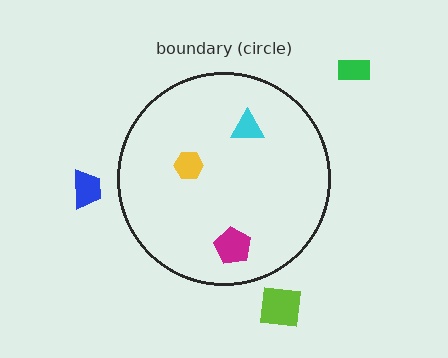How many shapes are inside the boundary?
3 inside, 3 outside.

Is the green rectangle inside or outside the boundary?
Outside.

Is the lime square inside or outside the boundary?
Outside.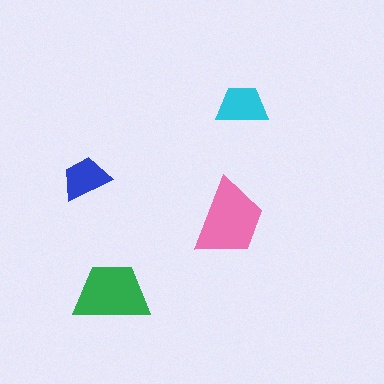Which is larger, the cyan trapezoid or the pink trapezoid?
The pink one.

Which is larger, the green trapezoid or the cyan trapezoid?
The green one.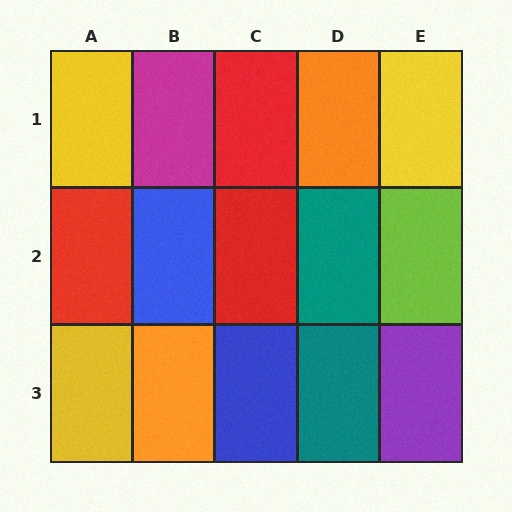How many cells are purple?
1 cell is purple.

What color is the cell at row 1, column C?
Red.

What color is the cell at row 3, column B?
Orange.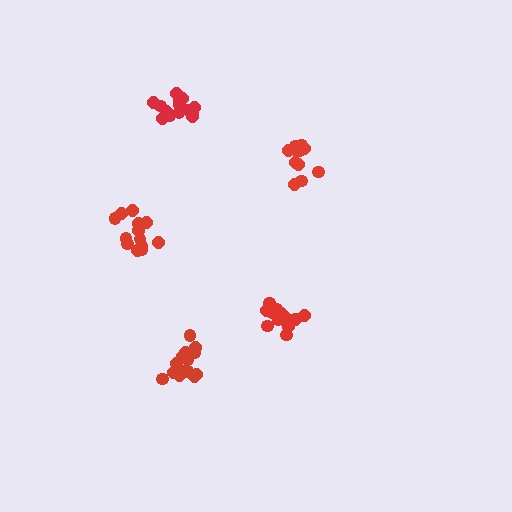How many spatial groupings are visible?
There are 5 spatial groupings.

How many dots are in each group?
Group 1: 17 dots, Group 2: 13 dots, Group 3: 11 dots, Group 4: 14 dots, Group 5: 14 dots (69 total).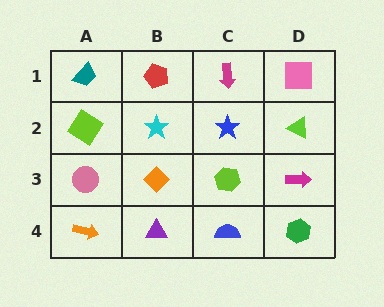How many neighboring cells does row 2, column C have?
4.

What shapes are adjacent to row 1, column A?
A lime diamond (row 2, column A), a red pentagon (row 1, column B).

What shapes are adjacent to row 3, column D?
A lime triangle (row 2, column D), a green hexagon (row 4, column D), a lime hexagon (row 3, column C).